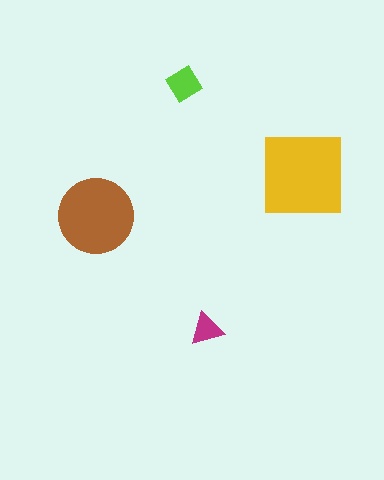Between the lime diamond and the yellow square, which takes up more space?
The yellow square.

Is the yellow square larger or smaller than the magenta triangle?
Larger.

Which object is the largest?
The yellow square.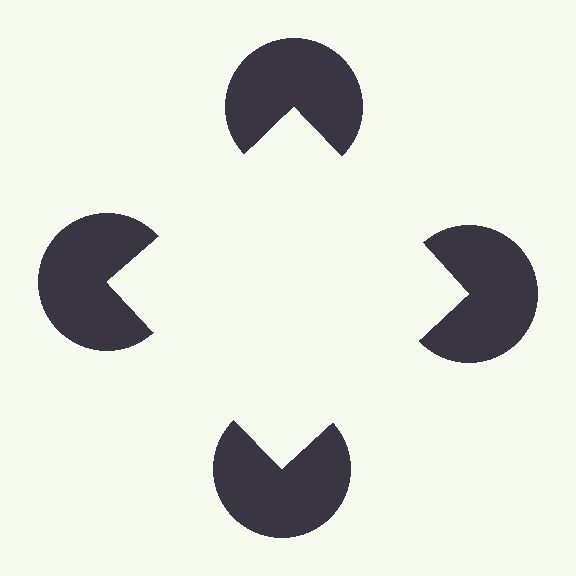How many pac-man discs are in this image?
There are 4 — one at each vertex of the illusory square.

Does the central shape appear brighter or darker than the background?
It typically appears slightly brighter than the background, even though no actual brightness change is drawn.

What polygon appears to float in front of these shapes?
An illusory square — its edges are inferred from the aligned wedge cuts in the pac-man discs, not physically drawn.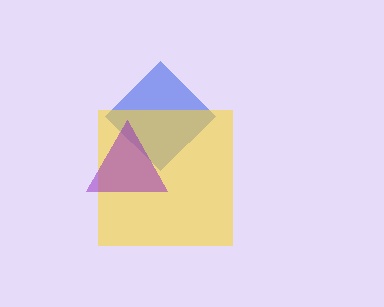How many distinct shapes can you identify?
There are 3 distinct shapes: a blue diamond, a yellow square, a purple triangle.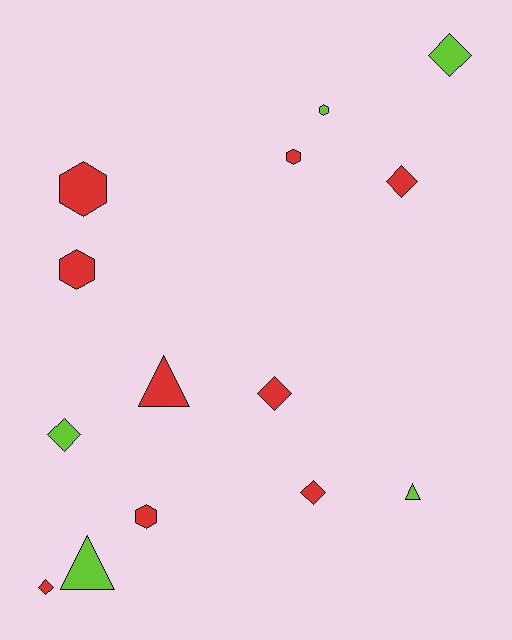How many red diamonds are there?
There are 4 red diamonds.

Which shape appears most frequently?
Diamond, with 6 objects.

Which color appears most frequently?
Red, with 9 objects.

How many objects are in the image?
There are 14 objects.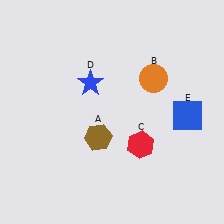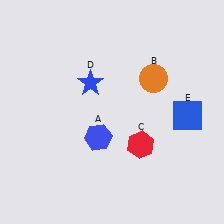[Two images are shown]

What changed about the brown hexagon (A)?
In Image 1, A is brown. In Image 2, it changed to blue.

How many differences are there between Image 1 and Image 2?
There is 1 difference between the two images.